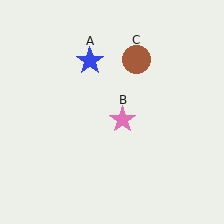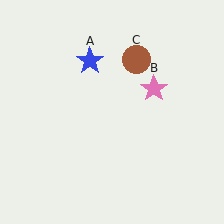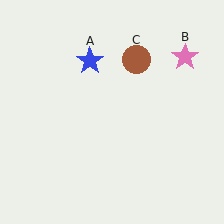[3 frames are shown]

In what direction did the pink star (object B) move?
The pink star (object B) moved up and to the right.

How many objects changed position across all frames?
1 object changed position: pink star (object B).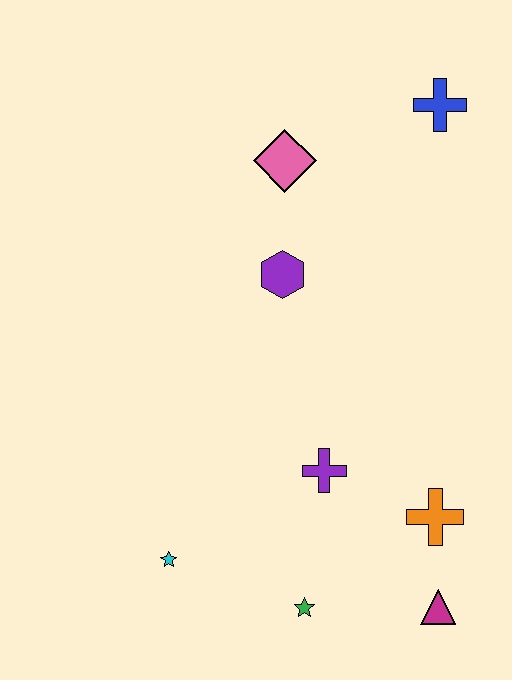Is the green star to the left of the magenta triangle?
Yes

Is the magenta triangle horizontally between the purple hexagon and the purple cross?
No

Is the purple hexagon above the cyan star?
Yes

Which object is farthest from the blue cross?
The cyan star is farthest from the blue cross.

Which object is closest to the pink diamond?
The purple hexagon is closest to the pink diamond.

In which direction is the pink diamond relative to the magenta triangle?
The pink diamond is above the magenta triangle.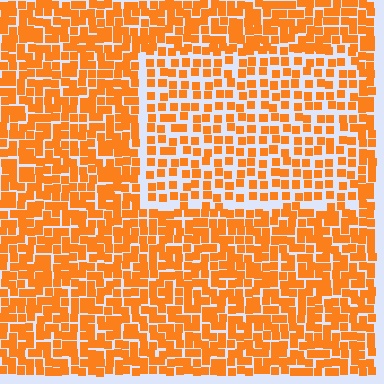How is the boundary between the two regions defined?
The boundary is defined by a change in element density (approximately 1.6x ratio). All elements are the same color, size, and shape.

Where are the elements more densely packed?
The elements are more densely packed outside the rectangle boundary.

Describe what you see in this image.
The image contains small orange elements arranged at two different densities. A rectangle-shaped region is visible where the elements are less densely packed than the surrounding area.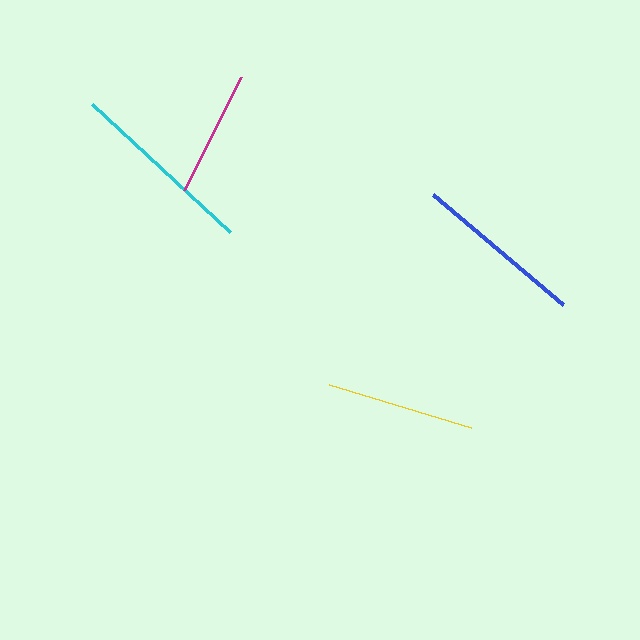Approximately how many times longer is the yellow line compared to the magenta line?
The yellow line is approximately 1.2 times the length of the magenta line.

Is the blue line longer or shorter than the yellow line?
The blue line is longer than the yellow line.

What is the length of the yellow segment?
The yellow segment is approximately 149 pixels long.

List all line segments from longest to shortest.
From longest to shortest: cyan, blue, yellow, magenta.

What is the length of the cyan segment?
The cyan segment is approximately 189 pixels long.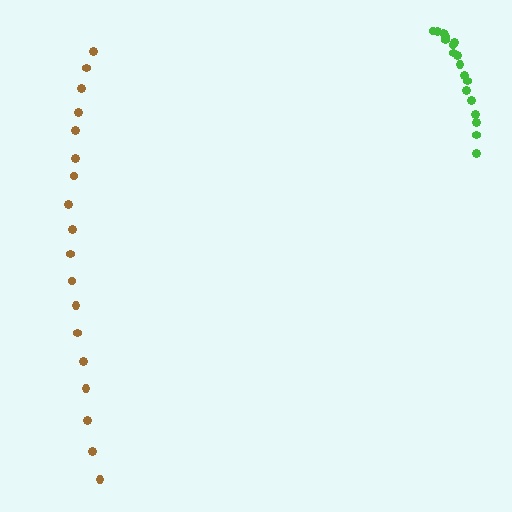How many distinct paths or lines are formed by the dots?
There are 2 distinct paths.